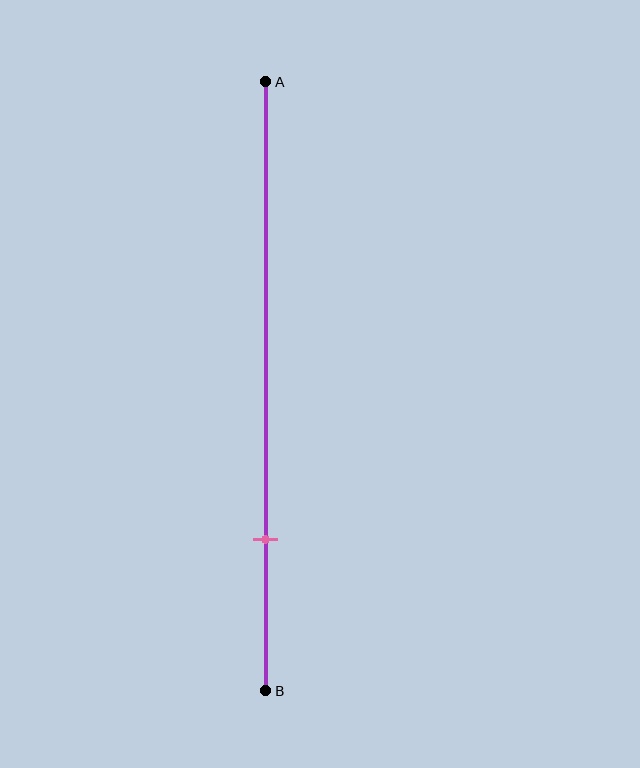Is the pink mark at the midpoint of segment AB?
No, the mark is at about 75% from A, not at the 50% midpoint.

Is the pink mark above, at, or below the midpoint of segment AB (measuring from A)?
The pink mark is below the midpoint of segment AB.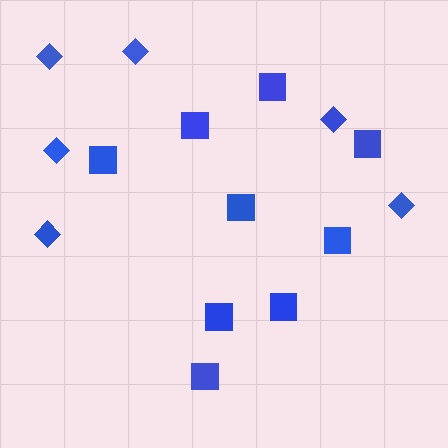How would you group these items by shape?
There are 2 groups: one group of diamonds (6) and one group of squares (9).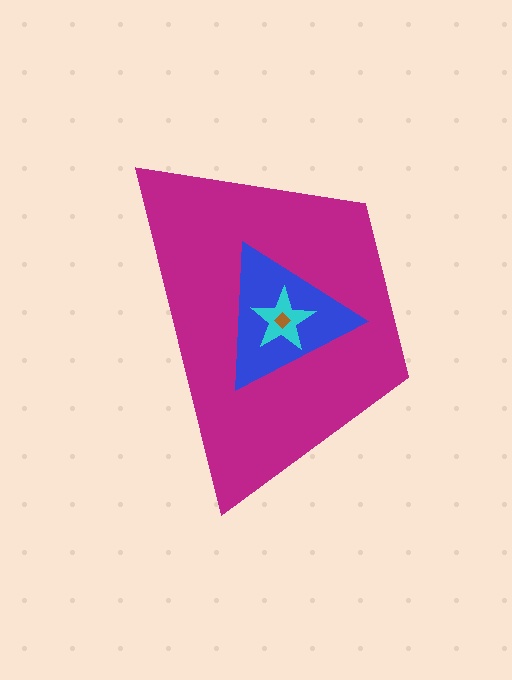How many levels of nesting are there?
4.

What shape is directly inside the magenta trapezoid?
The blue triangle.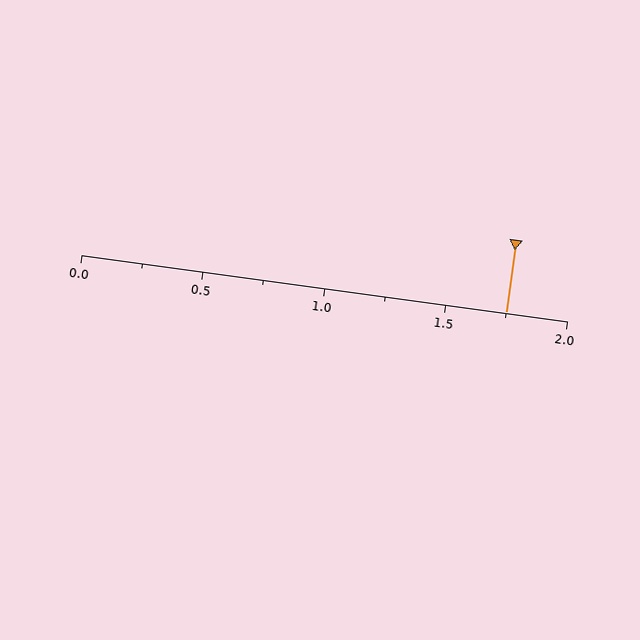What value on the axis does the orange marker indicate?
The marker indicates approximately 1.75.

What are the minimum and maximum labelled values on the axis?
The axis runs from 0.0 to 2.0.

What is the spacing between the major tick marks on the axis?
The major ticks are spaced 0.5 apart.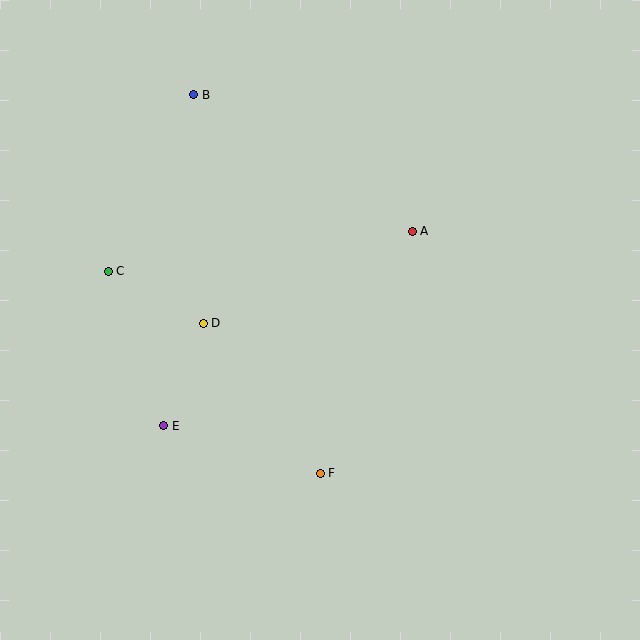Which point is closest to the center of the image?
Point D at (203, 323) is closest to the center.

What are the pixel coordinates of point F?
Point F is at (320, 473).